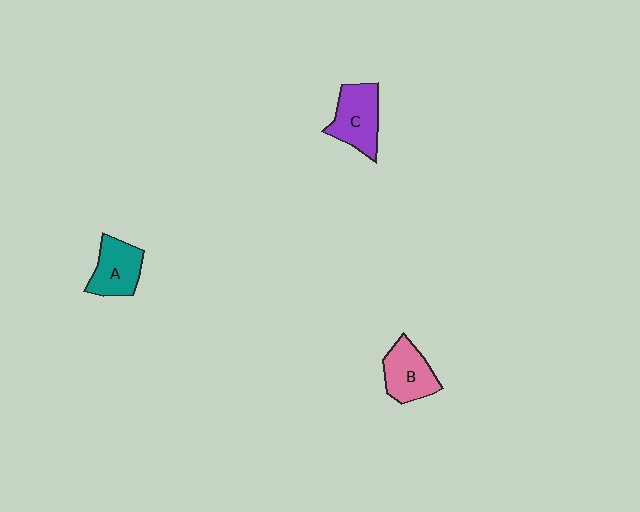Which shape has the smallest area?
Shape A (teal).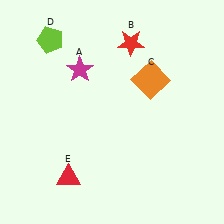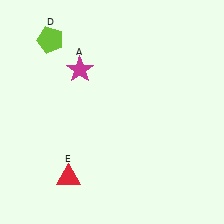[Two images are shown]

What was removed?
The red star (B), the orange square (C) were removed in Image 2.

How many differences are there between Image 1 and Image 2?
There are 2 differences between the two images.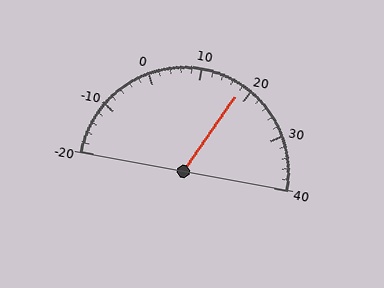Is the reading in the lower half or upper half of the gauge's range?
The reading is in the upper half of the range (-20 to 40).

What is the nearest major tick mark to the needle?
The nearest major tick mark is 20.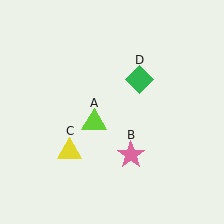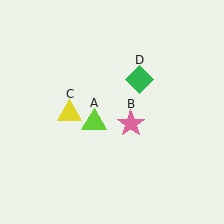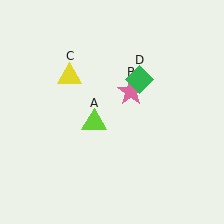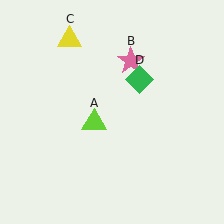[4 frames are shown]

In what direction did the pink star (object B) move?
The pink star (object B) moved up.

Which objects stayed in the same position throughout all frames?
Lime triangle (object A) and green diamond (object D) remained stationary.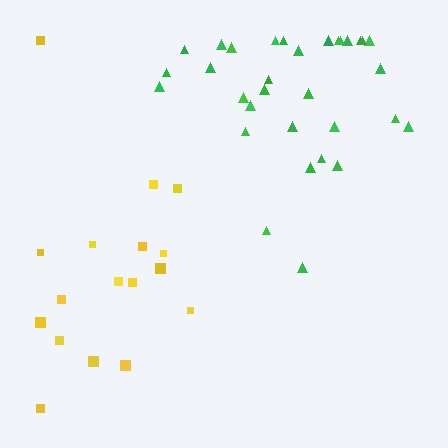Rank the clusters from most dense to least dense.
green, yellow.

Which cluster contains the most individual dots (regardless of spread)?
Green (32).